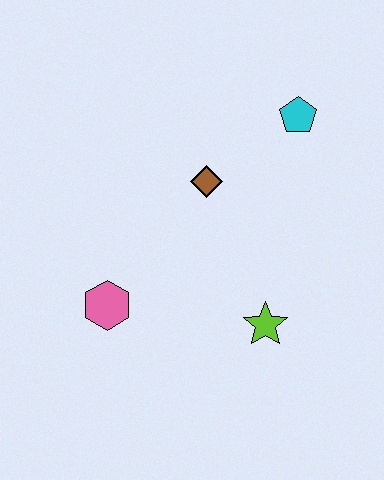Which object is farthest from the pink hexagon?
The cyan pentagon is farthest from the pink hexagon.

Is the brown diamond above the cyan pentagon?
No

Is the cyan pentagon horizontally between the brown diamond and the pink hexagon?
No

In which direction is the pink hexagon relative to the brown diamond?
The pink hexagon is below the brown diamond.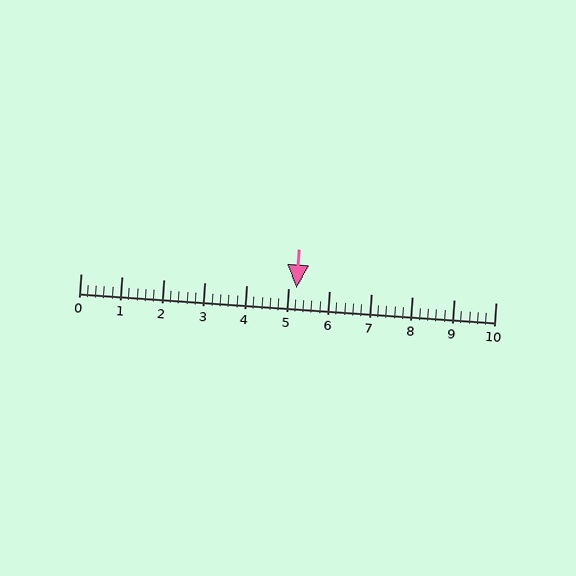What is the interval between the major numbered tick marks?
The major tick marks are spaced 1 units apart.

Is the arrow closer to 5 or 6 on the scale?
The arrow is closer to 5.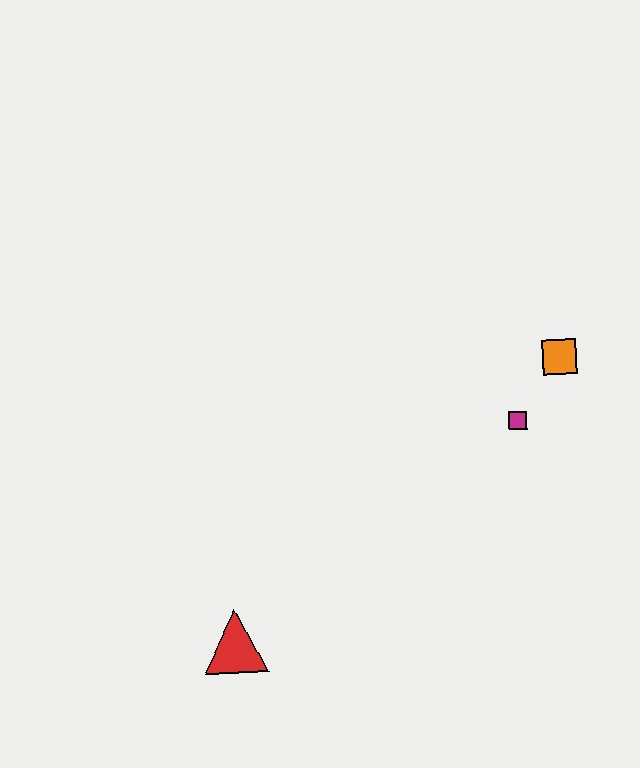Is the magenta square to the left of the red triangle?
No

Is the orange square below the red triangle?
No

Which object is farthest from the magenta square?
The red triangle is farthest from the magenta square.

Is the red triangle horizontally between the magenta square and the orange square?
No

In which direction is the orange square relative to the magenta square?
The orange square is above the magenta square.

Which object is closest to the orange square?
The magenta square is closest to the orange square.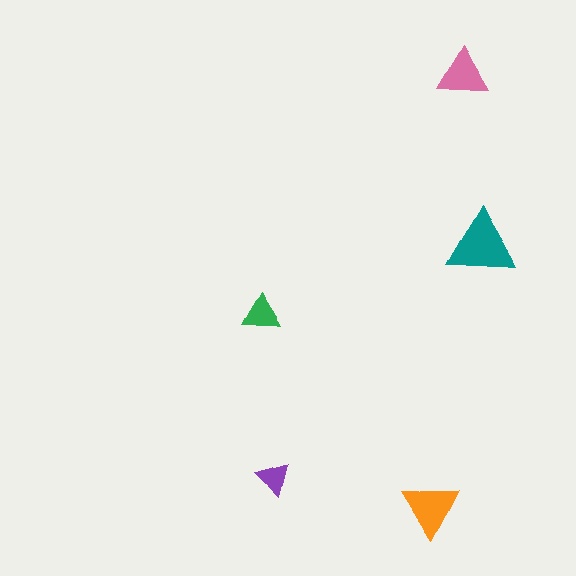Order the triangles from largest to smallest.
the teal one, the orange one, the pink one, the green one, the purple one.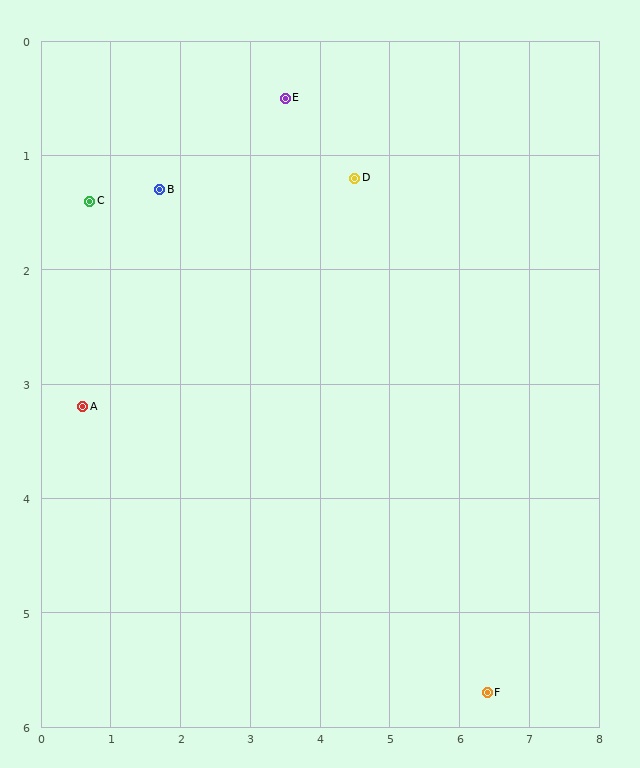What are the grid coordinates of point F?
Point F is at approximately (6.4, 5.7).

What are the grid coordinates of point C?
Point C is at approximately (0.7, 1.4).